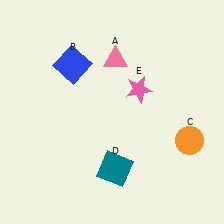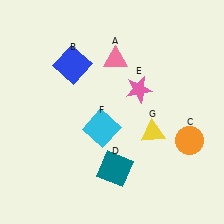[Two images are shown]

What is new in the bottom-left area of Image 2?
A cyan square (F) was added in the bottom-left area of Image 2.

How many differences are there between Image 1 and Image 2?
There are 2 differences between the two images.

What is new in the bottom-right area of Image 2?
A yellow triangle (G) was added in the bottom-right area of Image 2.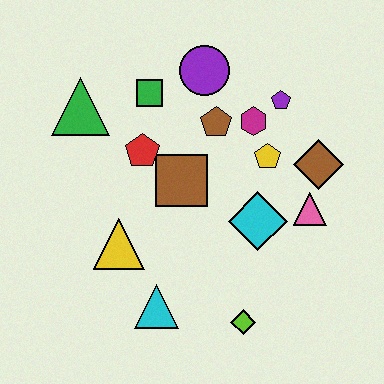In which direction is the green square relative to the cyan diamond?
The green square is above the cyan diamond.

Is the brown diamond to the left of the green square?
No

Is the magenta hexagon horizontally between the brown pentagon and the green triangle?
No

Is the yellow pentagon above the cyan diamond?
Yes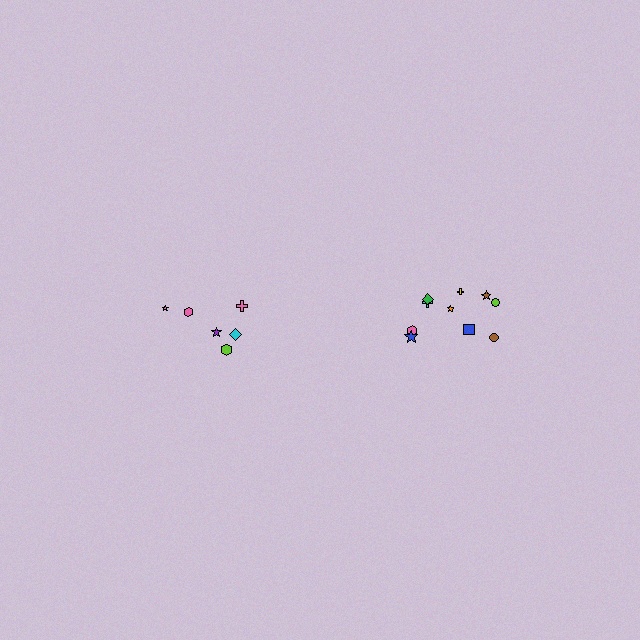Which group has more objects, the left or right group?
The right group.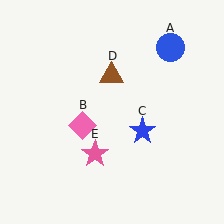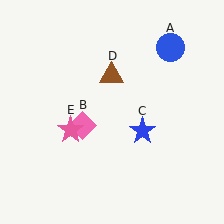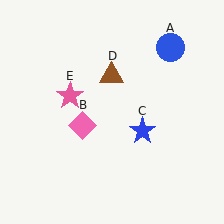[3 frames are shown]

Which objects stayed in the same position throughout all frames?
Blue circle (object A) and pink diamond (object B) and blue star (object C) and brown triangle (object D) remained stationary.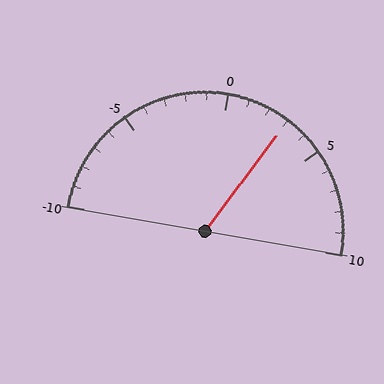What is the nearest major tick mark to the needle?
The nearest major tick mark is 5.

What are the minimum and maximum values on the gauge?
The gauge ranges from -10 to 10.